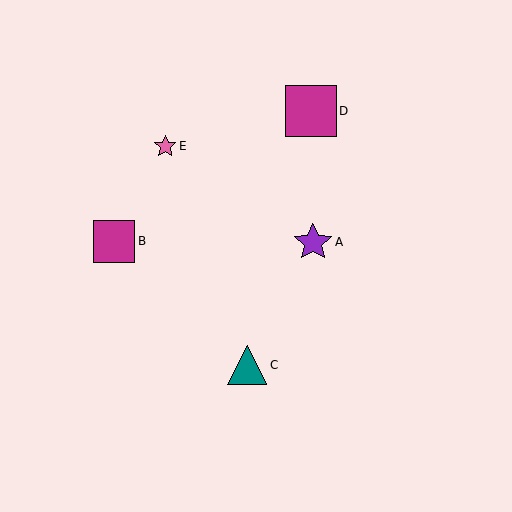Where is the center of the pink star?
The center of the pink star is at (165, 146).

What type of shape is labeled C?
Shape C is a teal triangle.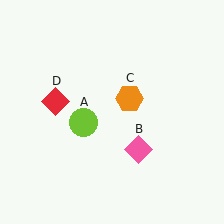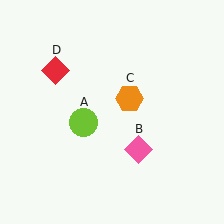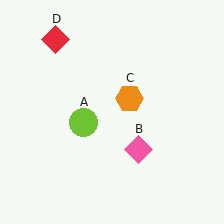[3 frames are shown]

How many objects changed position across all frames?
1 object changed position: red diamond (object D).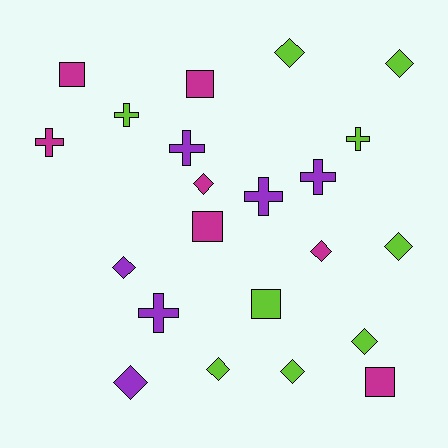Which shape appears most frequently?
Diamond, with 10 objects.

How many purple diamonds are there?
There are 2 purple diamonds.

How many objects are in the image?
There are 22 objects.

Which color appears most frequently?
Lime, with 9 objects.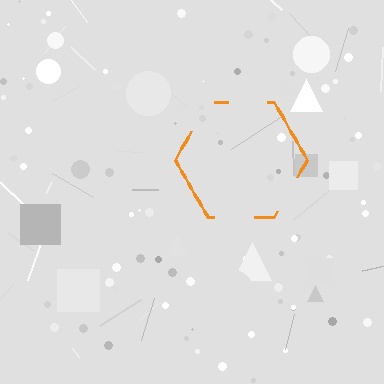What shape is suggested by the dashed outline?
The dashed outline suggests a hexagon.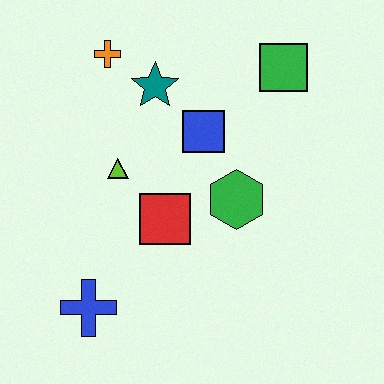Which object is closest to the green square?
The blue square is closest to the green square.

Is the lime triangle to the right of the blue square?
No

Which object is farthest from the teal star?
The blue cross is farthest from the teal star.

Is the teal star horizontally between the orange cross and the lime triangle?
No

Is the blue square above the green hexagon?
Yes